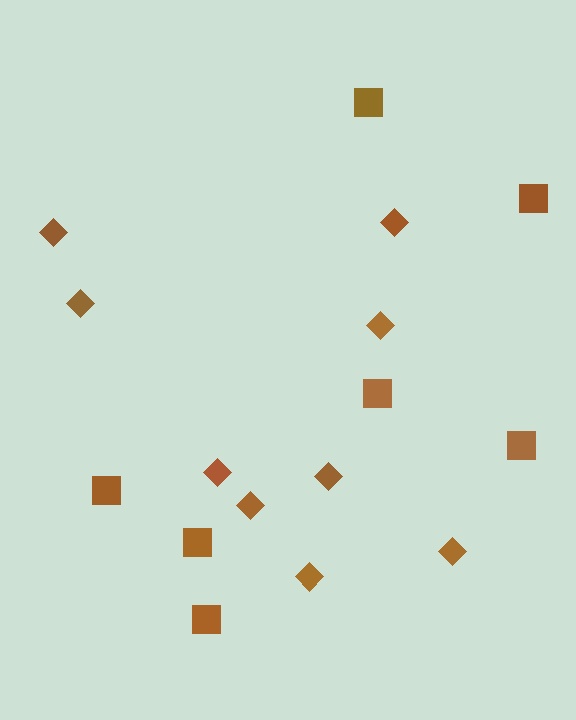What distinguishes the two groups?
There are 2 groups: one group of squares (7) and one group of diamonds (9).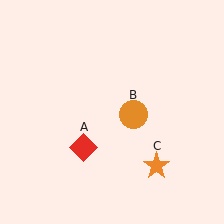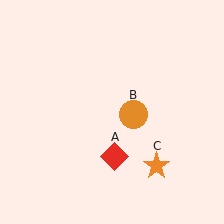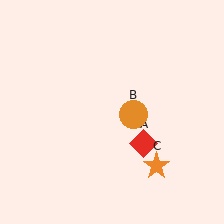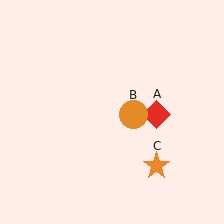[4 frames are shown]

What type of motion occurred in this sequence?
The red diamond (object A) rotated counterclockwise around the center of the scene.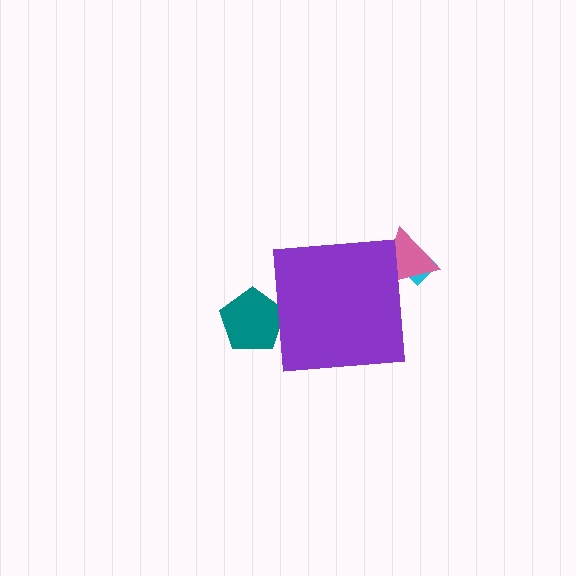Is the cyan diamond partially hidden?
Yes, the cyan diamond is partially hidden behind the purple square.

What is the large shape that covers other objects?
A purple square.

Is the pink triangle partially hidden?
Yes, the pink triangle is partially hidden behind the purple square.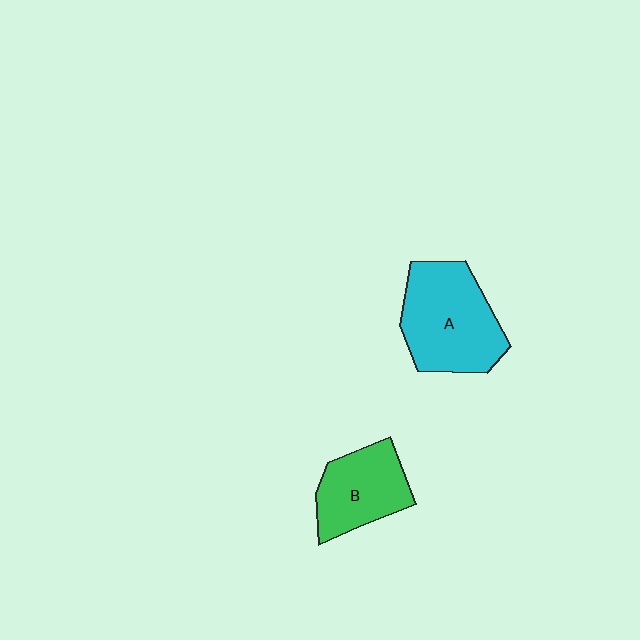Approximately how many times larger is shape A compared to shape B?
Approximately 1.4 times.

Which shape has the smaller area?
Shape B (green).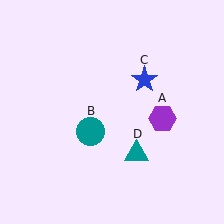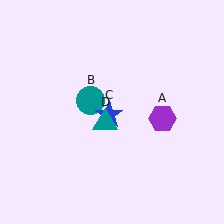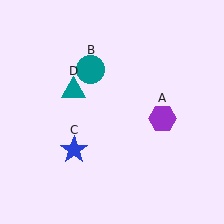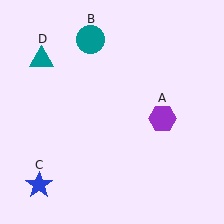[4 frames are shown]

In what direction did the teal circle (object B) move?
The teal circle (object B) moved up.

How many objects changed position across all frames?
3 objects changed position: teal circle (object B), blue star (object C), teal triangle (object D).